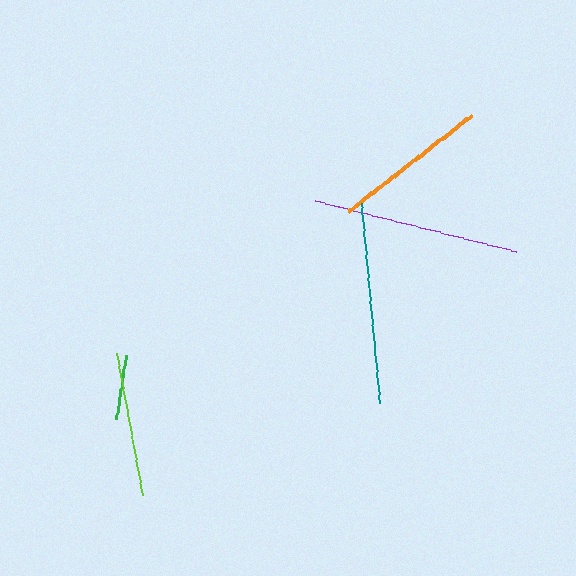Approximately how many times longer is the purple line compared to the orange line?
The purple line is approximately 1.3 times the length of the orange line.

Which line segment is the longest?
The purple line is the longest at approximately 207 pixels.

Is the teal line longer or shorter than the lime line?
The teal line is longer than the lime line.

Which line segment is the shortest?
The green line is the shortest at approximately 64 pixels.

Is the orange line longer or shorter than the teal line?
The teal line is longer than the orange line.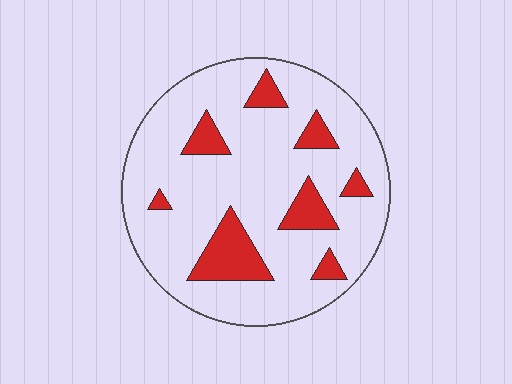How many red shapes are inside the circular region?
8.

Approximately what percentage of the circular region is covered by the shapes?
Approximately 15%.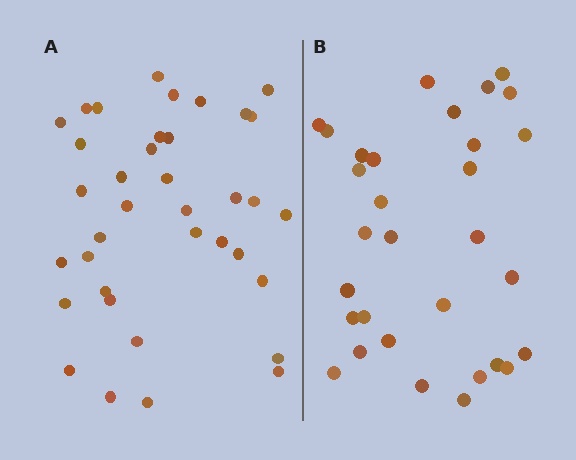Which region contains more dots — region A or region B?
Region A (the left region) has more dots.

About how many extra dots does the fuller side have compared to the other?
Region A has about 6 more dots than region B.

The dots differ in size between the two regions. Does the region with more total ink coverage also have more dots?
No. Region B has more total ink coverage because its dots are larger, but region A actually contains more individual dots. Total area can be misleading — the number of items is what matters here.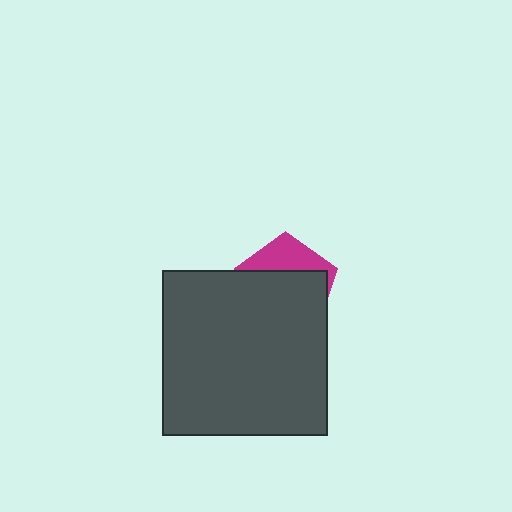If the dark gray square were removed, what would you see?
You would see the complete magenta pentagon.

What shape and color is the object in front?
The object in front is a dark gray square.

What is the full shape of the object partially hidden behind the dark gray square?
The partially hidden object is a magenta pentagon.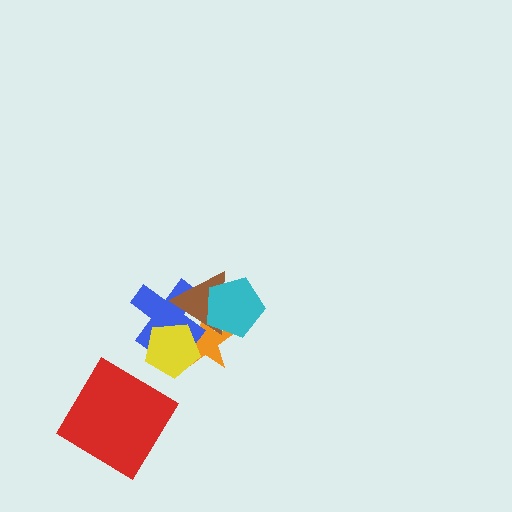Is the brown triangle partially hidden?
Yes, it is partially covered by another shape.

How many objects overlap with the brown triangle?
4 objects overlap with the brown triangle.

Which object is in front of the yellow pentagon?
The brown triangle is in front of the yellow pentagon.